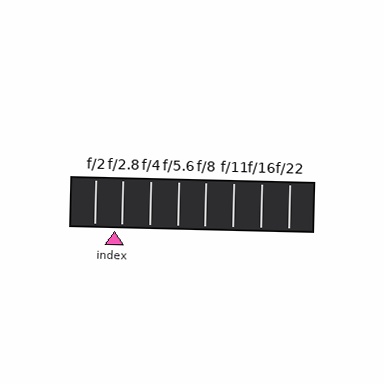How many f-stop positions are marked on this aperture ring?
There are 8 f-stop positions marked.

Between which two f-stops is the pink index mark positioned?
The index mark is between f/2 and f/2.8.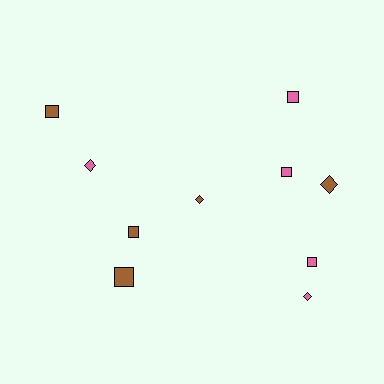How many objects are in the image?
There are 10 objects.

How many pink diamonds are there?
There are 2 pink diamonds.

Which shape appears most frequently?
Square, with 6 objects.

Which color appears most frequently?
Pink, with 5 objects.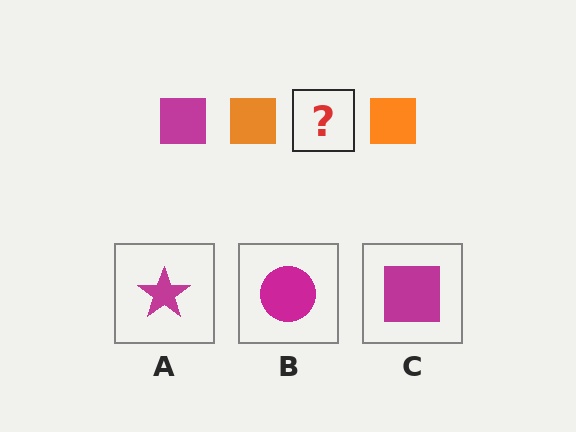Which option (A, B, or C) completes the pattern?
C.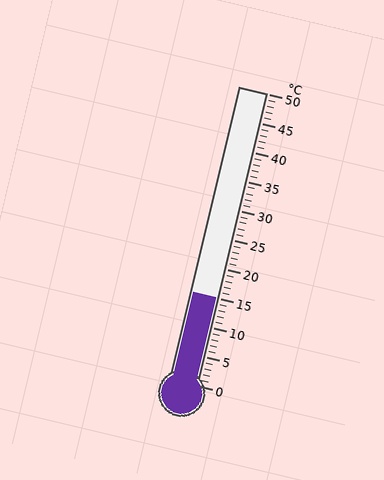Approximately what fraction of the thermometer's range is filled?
The thermometer is filled to approximately 30% of its range.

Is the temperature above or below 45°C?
The temperature is below 45°C.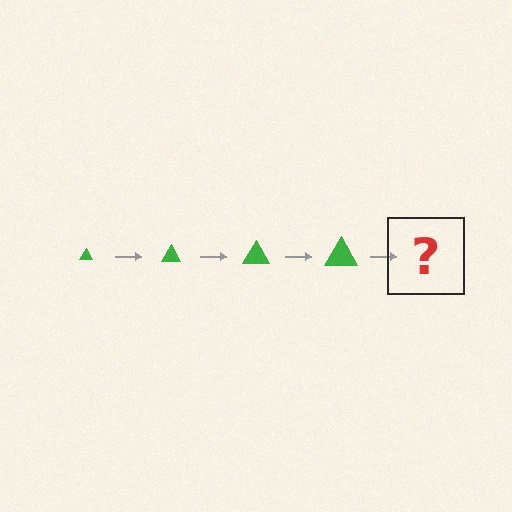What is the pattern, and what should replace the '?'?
The pattern is that the triangle gets progressively larger each step. The '?' should be a green triangle, larger than the previous one.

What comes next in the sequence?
The next element should be a green triangle, larger than the previous one.